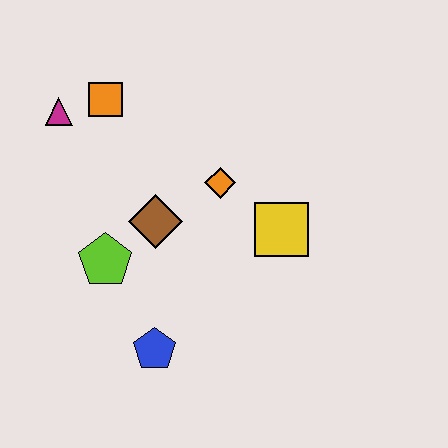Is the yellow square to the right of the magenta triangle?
Yes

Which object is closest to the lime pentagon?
The brown diamond is closest to the lime pentagon.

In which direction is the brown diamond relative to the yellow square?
The brown diamond is to the left of the yellow square.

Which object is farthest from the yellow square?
The magenta triangle is farthest from the yellow square.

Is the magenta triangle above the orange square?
No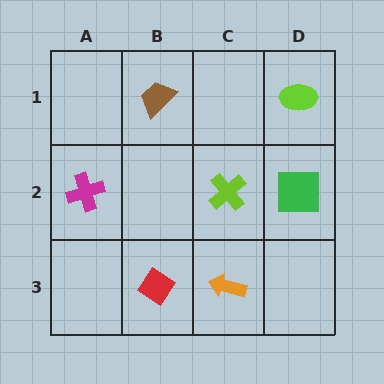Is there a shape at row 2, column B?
No, that cell is empty.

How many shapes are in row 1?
2 shapes.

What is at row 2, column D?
A green square.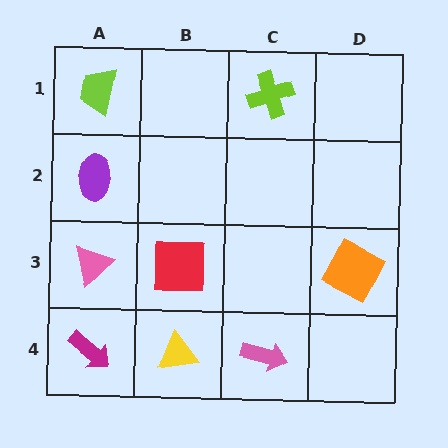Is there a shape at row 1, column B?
No, that cell is empty.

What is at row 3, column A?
A pink triangle.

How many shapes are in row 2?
1 shape.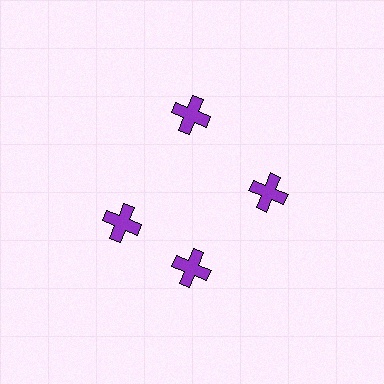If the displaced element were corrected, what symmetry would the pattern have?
It would have 4-fold rotational symmetry — the pattern would map onto itself every 90 degrees.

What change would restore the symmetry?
The symmetry would be restored by rotating it back into even spacing with its neighbors so that all 4 crosses sit at equal angles and equal distance from the center.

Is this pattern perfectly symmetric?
No. The 4 purple crosses are arranged in a ring, but one element near the 9 o'clock position is rotated out of alignment along the ring, breaking the 4-fold rotational symmetry.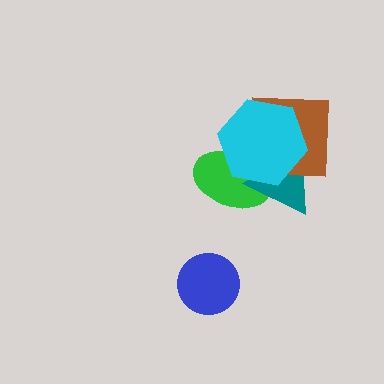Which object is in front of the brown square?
The cyan hexagon is in front of the brown square.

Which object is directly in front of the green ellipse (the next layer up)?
The teal triangle is directly in front of the green ellipse.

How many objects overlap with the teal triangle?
3 objects overlap with the teal triangle.